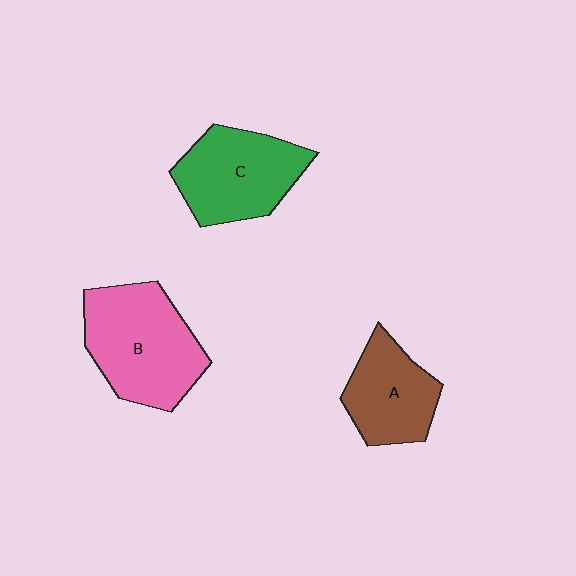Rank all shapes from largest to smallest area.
From largest to smallest: B (pink), C (green), A (brown).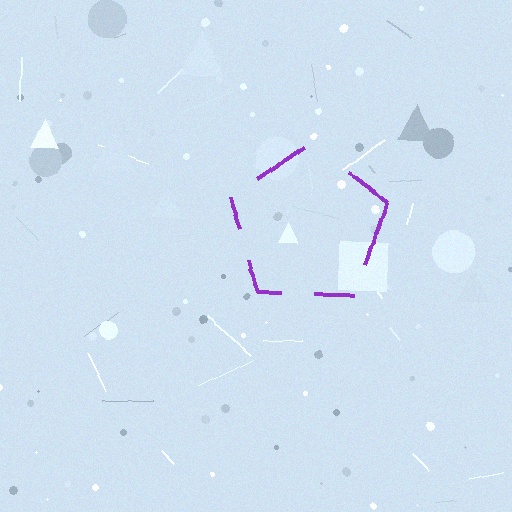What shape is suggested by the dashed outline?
The dashed outline suggests a pentagon.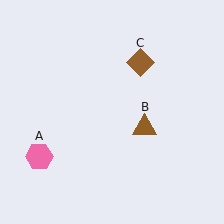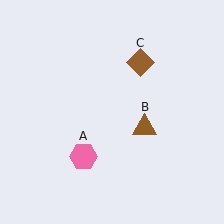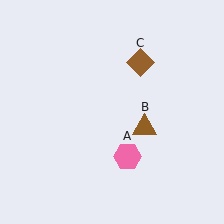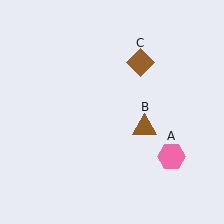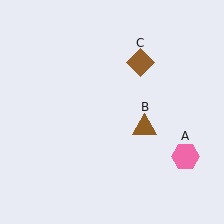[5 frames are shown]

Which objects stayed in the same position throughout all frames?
Brown triangle (object B) and brown diamond (object C) remained stationary.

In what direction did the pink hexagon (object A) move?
The pink hexagon (object A) moved right.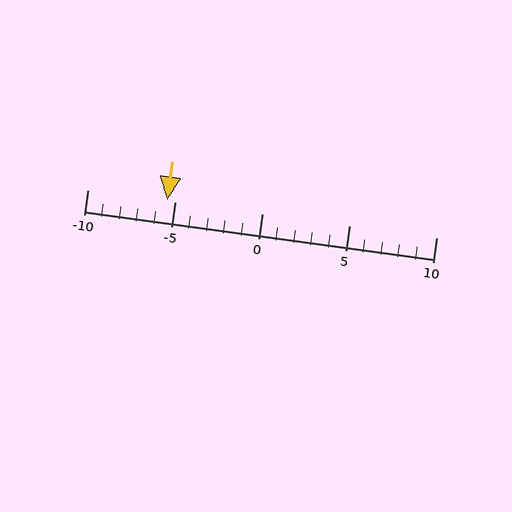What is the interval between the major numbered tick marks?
The major tick marks are spaced 5 units apart.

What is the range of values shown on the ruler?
The ruler shows values from -10 to 10.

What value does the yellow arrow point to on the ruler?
The yellow arrow points to approximately -5.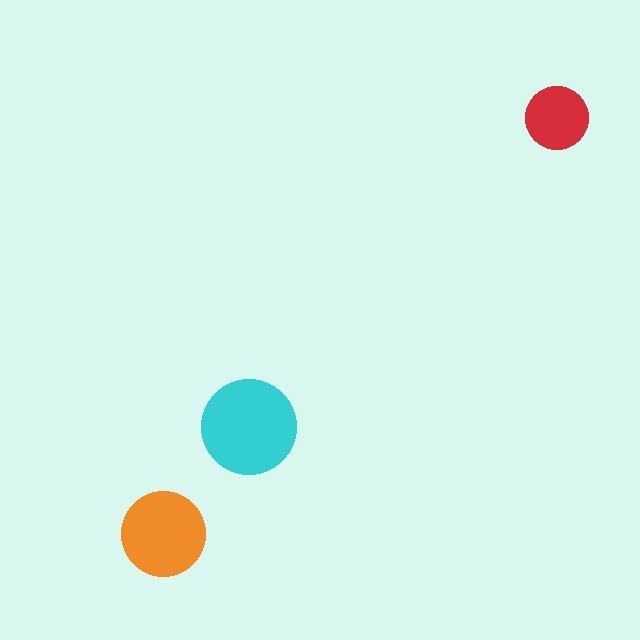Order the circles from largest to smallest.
the cyan one, the orange one, the red one.